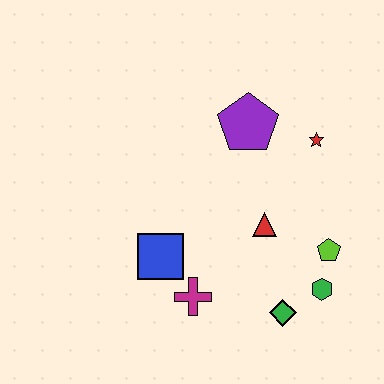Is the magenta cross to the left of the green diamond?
Yes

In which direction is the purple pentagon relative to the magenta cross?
The purple pentagon is above the magenta cross.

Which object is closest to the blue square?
The magenta cross is closest to the blue square.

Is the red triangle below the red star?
Yes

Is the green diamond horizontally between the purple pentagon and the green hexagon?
Yes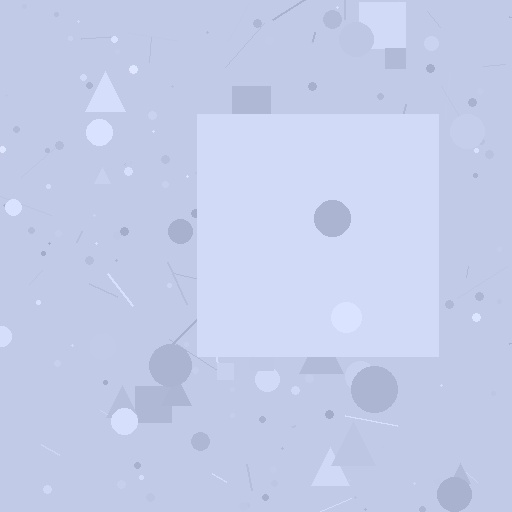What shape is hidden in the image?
A square is hidden in the image.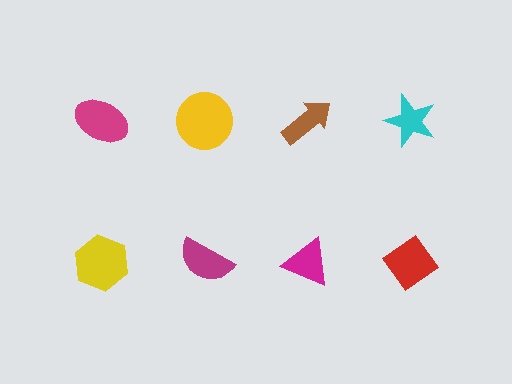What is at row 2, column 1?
A yellow hexagon.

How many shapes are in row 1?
4 shapes.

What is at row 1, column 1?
A magenta ellipse.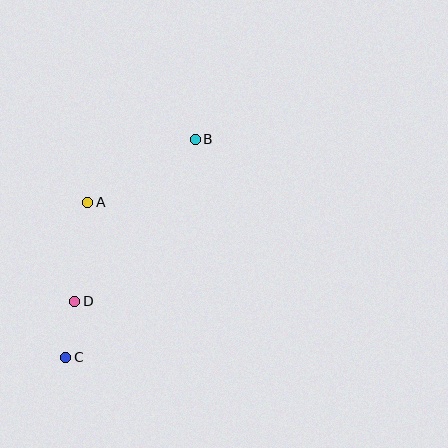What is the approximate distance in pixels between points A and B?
The distance between A and B is approximately 124 pixels.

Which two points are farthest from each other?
Points B and C are farthest from each other.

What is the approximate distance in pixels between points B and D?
The distance between B and D is approximately 202 pixels.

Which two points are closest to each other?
Points C and D are closest to each other.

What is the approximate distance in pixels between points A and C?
The distance between A and C is approximately 157 pixels.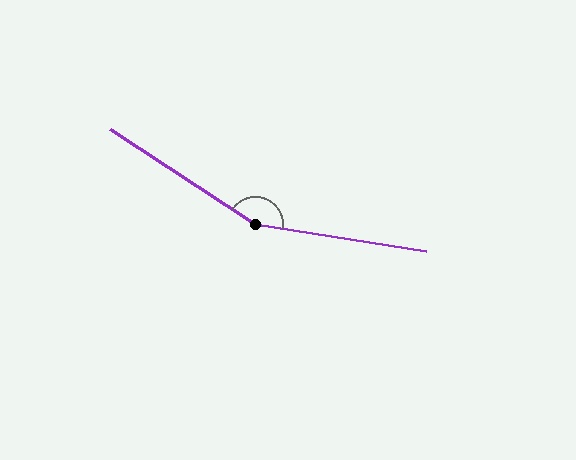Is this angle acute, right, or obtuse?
It is obtuse.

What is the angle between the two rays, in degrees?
Approximately 155 degrees.